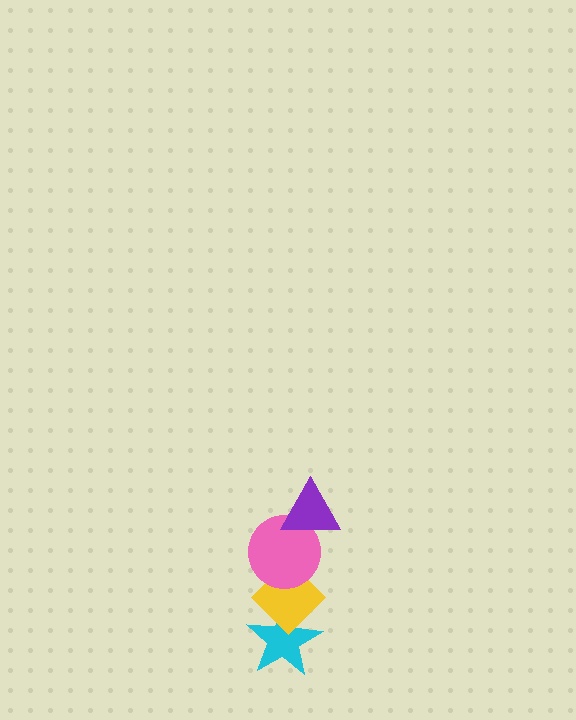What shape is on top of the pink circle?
The purple triangle is on top of the pink circle.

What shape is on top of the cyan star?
The yellow diamond is on top of the cyan star.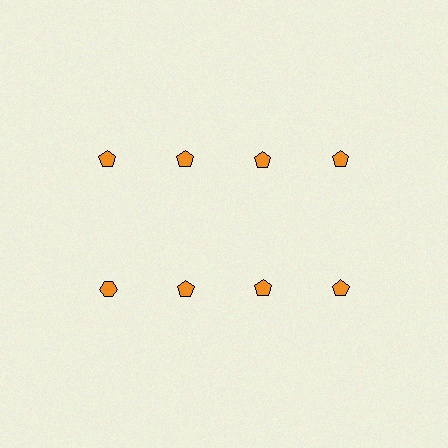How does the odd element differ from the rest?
It has a different shape: hexagon instead of pentagon.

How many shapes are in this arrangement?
There are 8 shapes arranged in a grid pattern.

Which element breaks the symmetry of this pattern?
The orange hexagon in the second row, leftmost column breaks the symmetry. All other shapes are orange pentagons.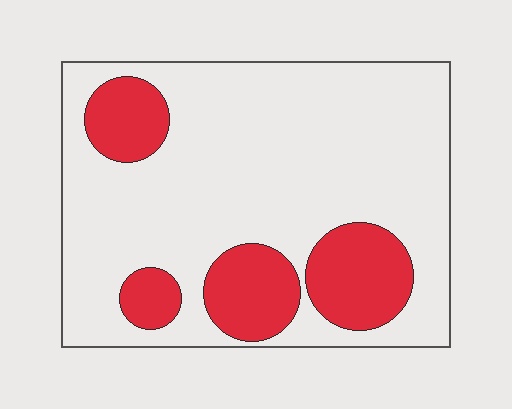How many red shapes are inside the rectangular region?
4.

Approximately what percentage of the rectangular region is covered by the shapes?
Approximately 25%.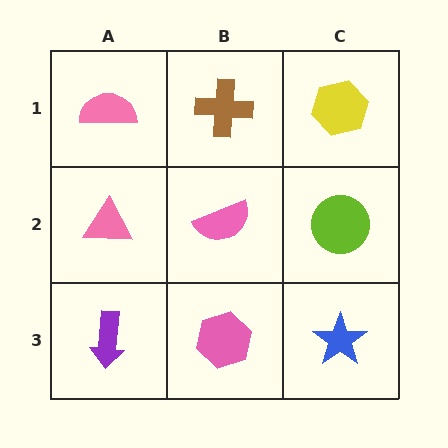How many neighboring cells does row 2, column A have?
3.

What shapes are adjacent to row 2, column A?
A pink semicircle (row 1, column A), a purple arrow (row 3, column A), a pink semicircle (row 2, column B).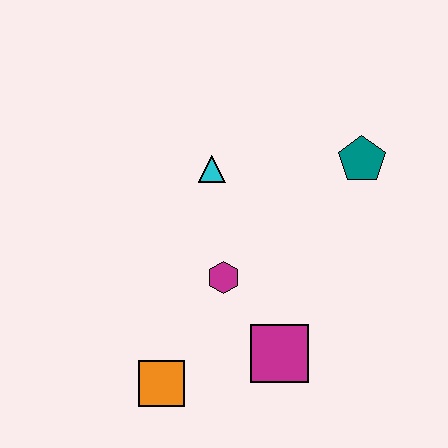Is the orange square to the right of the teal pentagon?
No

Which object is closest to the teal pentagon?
The cyan triangle is closest to the teal pentagon.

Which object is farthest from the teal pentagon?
The orange square is farthest from the teal pentagon.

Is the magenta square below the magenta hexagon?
Yes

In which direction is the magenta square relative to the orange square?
The magenta square is to the right of the orange square.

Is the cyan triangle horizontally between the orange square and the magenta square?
Yes